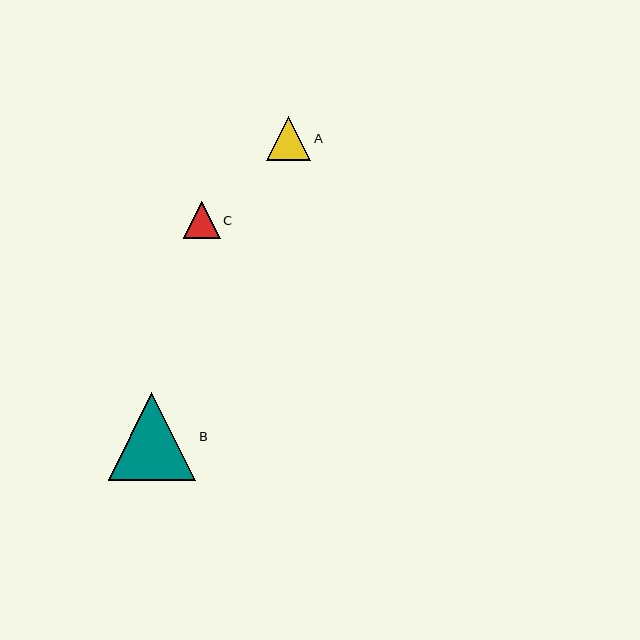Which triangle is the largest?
Triangle B is the largest with a size of approximately 88 pixels.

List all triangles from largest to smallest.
From largest to smallest: B, A, C.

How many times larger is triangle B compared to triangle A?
Triangle B is approximately 2.0 times the size of triangle A.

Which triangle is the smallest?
Triangle C is the smallest with a size of approximately 37 pixels.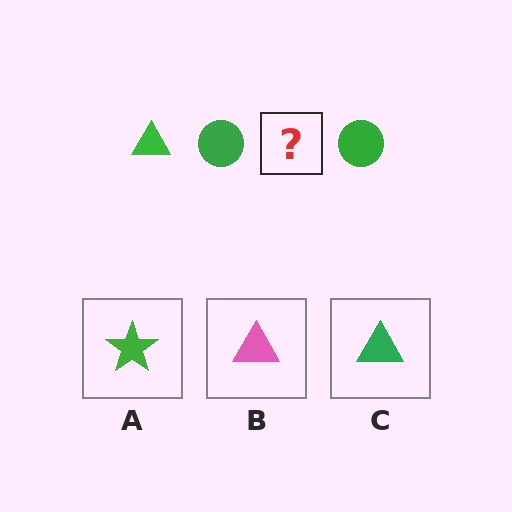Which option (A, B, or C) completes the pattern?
C.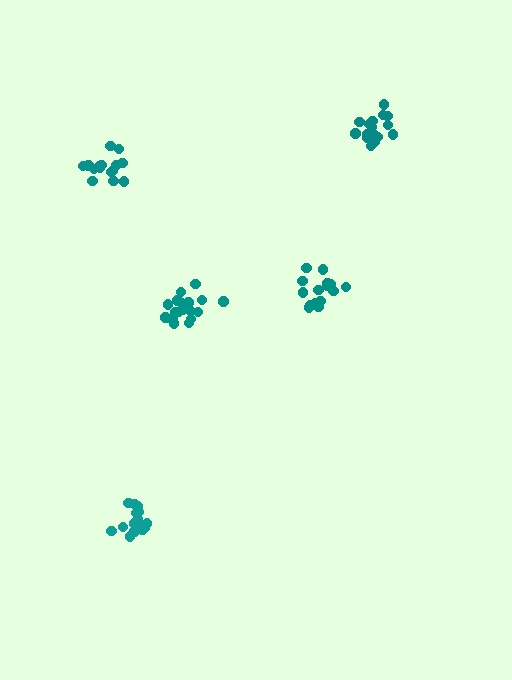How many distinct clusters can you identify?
There are 5 distinct clusters.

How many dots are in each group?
Group 1: 18 dots, Group 2: 18 dots, Group 3: 19 dots, Group 4: 20 dots, Group 5: 15 dots (90 total).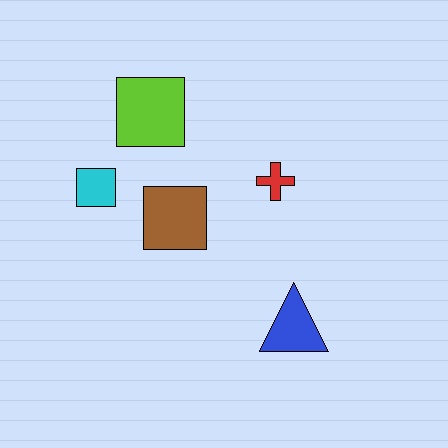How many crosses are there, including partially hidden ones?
There is 1 cross.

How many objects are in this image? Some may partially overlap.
There are 5 objects.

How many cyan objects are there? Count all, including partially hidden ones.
There is 1 cyan object.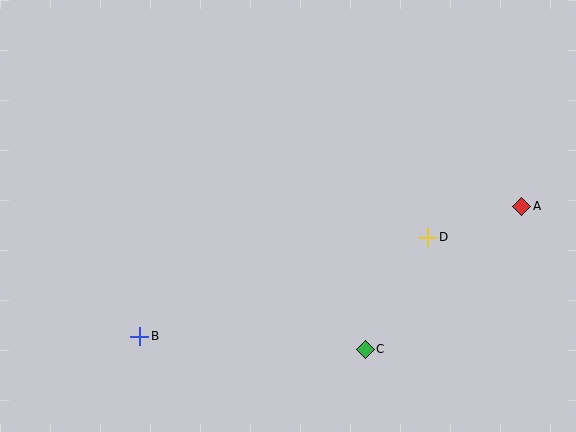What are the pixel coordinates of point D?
Point D is at (428, 237).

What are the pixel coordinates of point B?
Point B is at (140, 336).